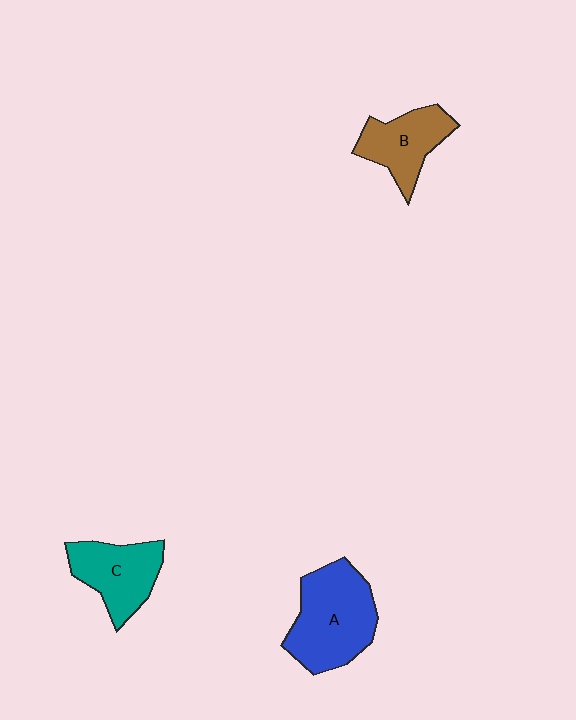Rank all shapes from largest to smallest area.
From largest to smallest: A (blue), C (teal), B (brown).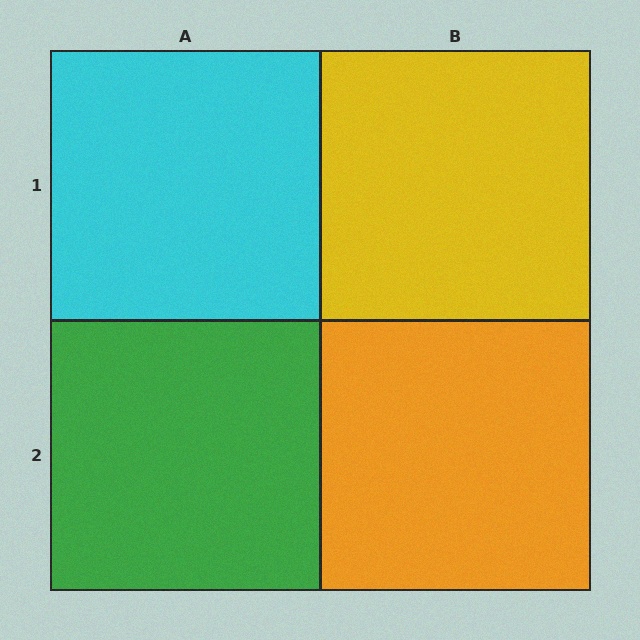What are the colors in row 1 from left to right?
Cyan, yellow.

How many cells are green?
1 cell is green.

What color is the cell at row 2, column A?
Green.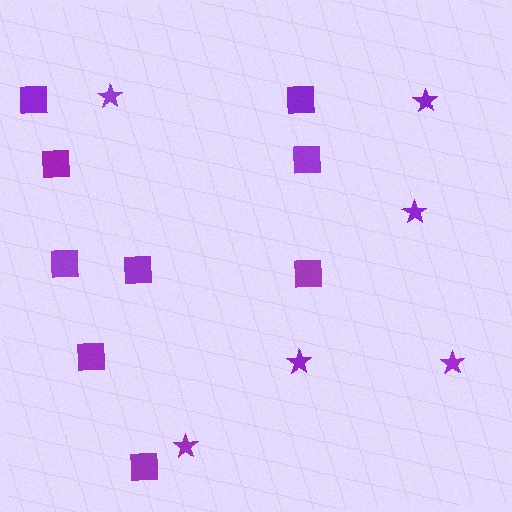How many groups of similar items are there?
There are 2 groups: one group of squares (9) and one group of stars (6).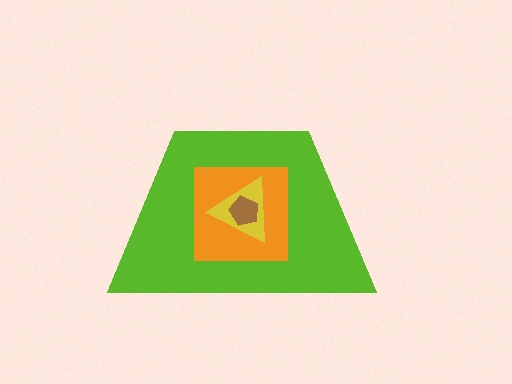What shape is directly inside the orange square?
The yellow triangle.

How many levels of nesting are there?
4.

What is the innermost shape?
The brown pentagon.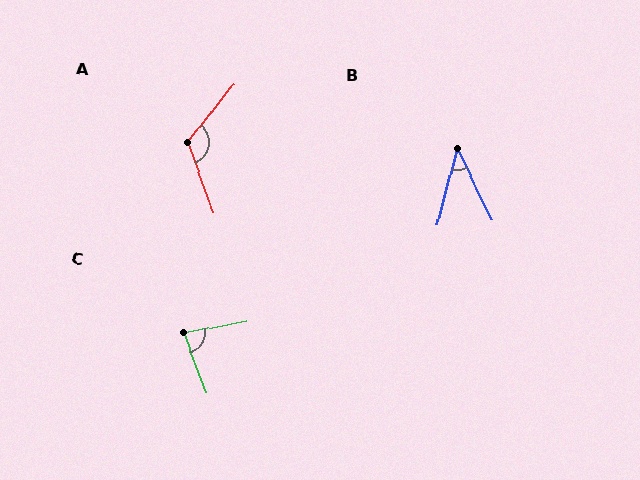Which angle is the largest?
A, at approximately 121 degrees.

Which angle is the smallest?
B, at approximately 40 degrees.